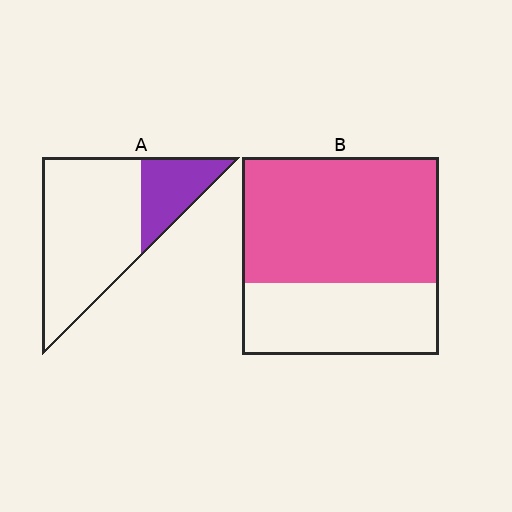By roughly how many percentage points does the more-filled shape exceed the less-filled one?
By roughly 40 percentage points (B over A).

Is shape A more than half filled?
No.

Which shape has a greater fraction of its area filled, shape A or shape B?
Shape B.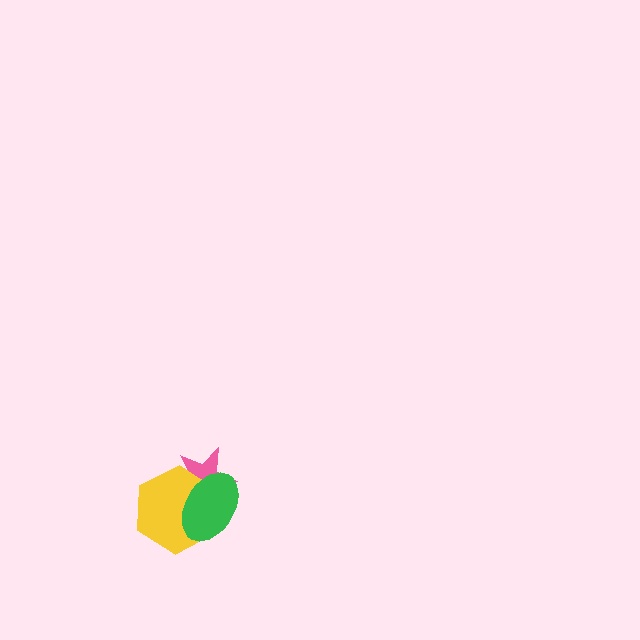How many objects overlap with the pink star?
2 objects overlap with the pink star.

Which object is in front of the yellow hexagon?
The green ellipse is in front of the yellow hexagon.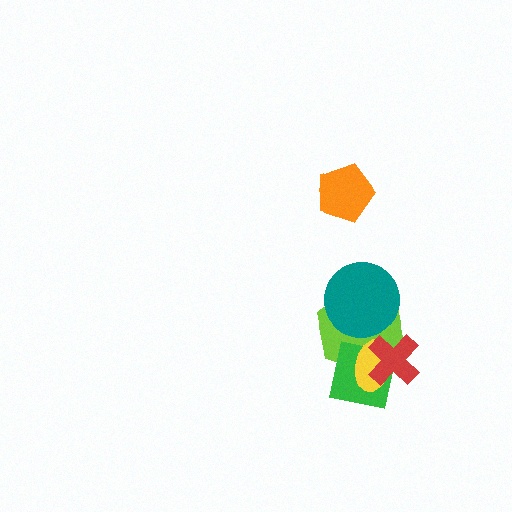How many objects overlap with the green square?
3 objects overlap with the green square.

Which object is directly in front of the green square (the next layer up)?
The yellow ellipse is directly in front of the green square.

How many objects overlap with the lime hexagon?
4 objects overlap with the lime hexagon.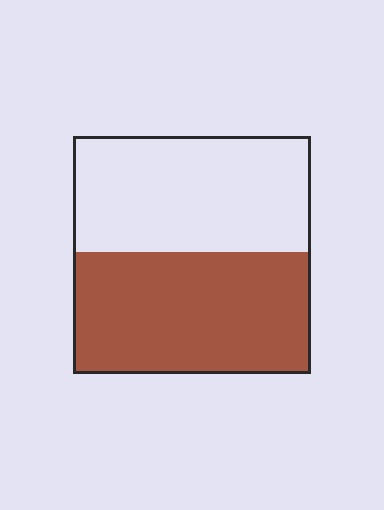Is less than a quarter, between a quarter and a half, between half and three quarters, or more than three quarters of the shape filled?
Between half and three quarters.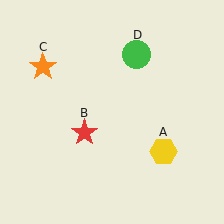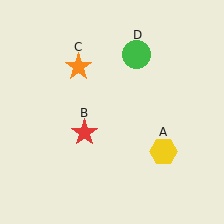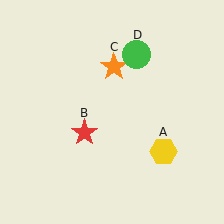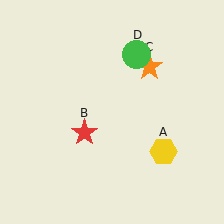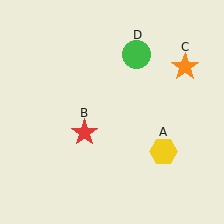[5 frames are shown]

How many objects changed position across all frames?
1 object changed position: orange star (object C).